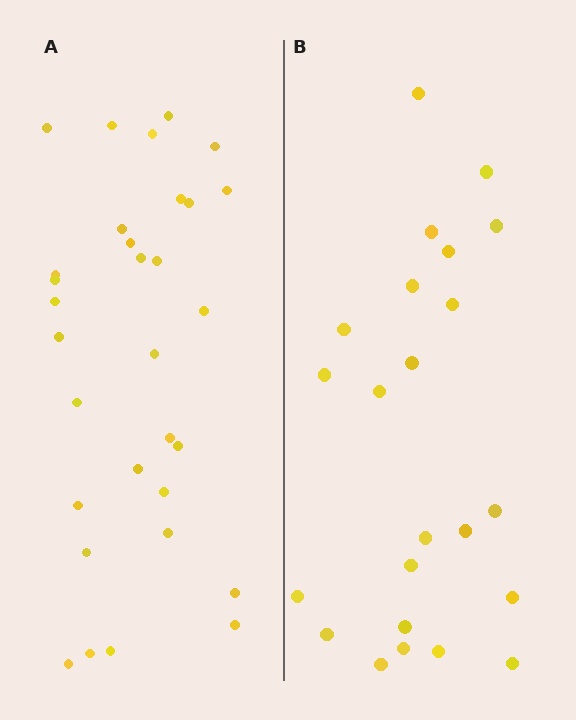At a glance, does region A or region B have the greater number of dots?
Region A (the left region) has more dots.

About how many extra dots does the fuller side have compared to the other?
Region A has roughly 8 or so more dots than region B.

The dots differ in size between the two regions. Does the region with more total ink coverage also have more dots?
No. Region B has more total ink coverage because its dots are larger, but region A actually contains more individual dots. Total area can be misleading — the number of items is what matters here.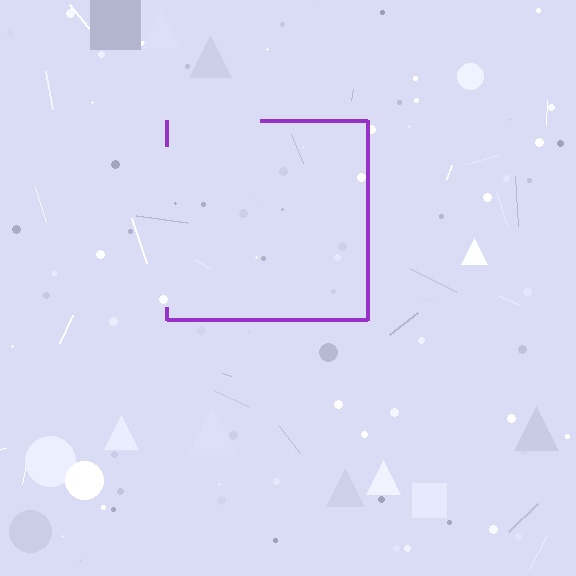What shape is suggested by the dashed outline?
The dashed outline suggests a square.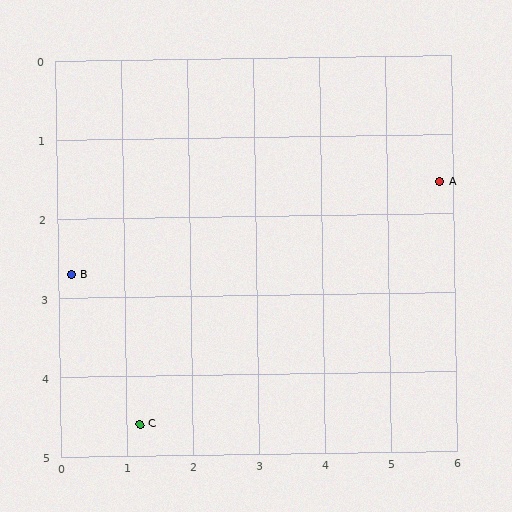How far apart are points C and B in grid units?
Points C and B are about 2.1 grid units apart.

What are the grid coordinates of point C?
Point C is at approximately (1.2, 4.6).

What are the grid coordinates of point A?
Point A is at approximately (5.8, 1.6).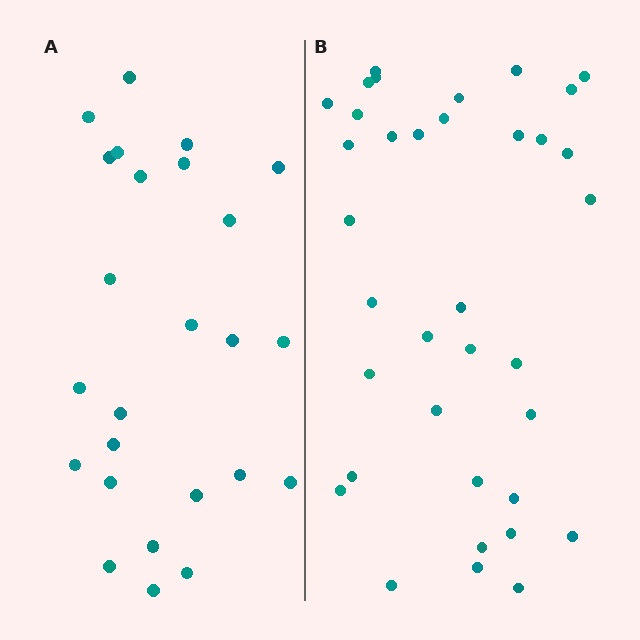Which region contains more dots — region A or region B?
Region B (the right region) has more dots.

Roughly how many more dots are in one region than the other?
Region B has roughly 12 or so more dots than region A.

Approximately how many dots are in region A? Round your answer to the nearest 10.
About 20 dots. (The exact count is 25, which rounds to 20.)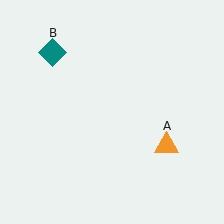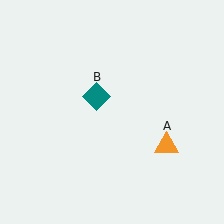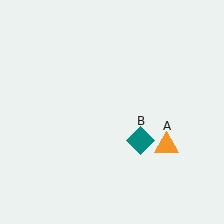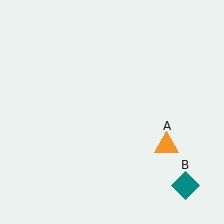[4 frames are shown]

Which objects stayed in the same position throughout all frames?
Orange triangle (object A) remained stationary.